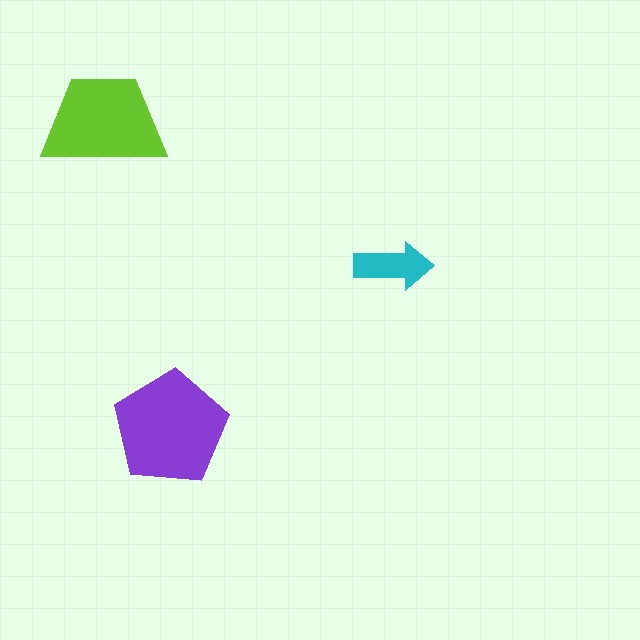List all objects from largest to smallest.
The purple pentagon, the lime trapezoid, the cyan arrow.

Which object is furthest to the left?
The lime trapezoid is leftmost.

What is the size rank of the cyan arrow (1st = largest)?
3rd.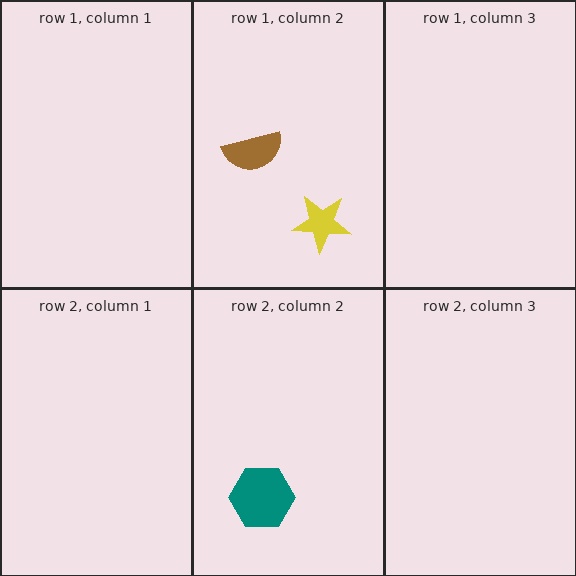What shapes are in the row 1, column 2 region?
The brown semicircle, the yellow star.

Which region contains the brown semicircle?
The row 1, column 2 region.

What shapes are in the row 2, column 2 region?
The teal hexagon.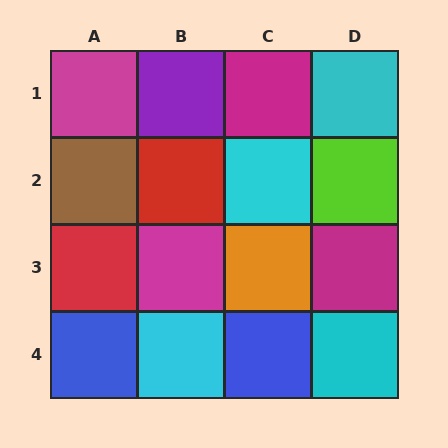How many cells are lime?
1 cell is lime.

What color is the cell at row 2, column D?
Lime.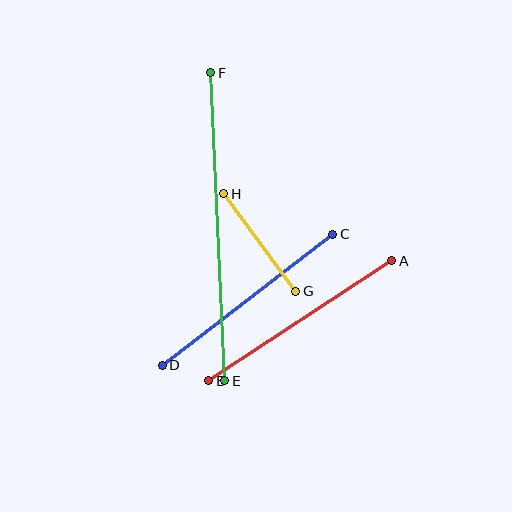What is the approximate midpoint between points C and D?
The midpoint is at approximately (247, 300) pixels.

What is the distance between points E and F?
The distance is approximately 308 pixels.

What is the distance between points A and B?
The distance is approximately 219 pixels.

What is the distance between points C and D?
The distance is approximately 215 pixels.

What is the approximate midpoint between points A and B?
The midpoint is at approximately (300, 321) pixels.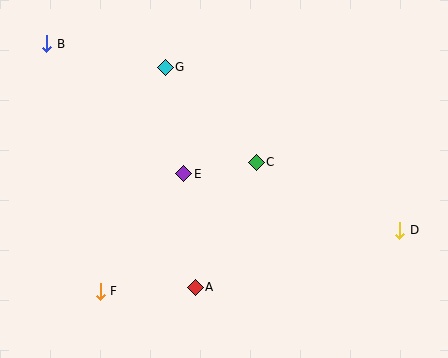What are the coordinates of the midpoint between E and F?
The midpoint between E and F is at (142, 233).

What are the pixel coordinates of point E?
Point E is at (184, 174).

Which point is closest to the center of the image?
Point C at (256, 162) is closest to the center.